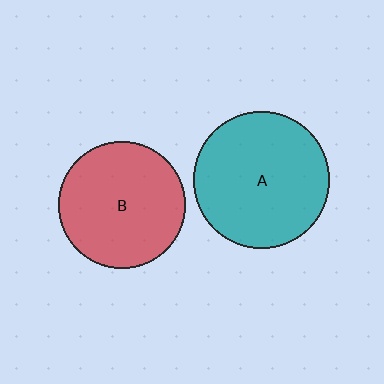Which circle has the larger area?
Circle A (teal).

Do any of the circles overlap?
No, none of the circles overlap.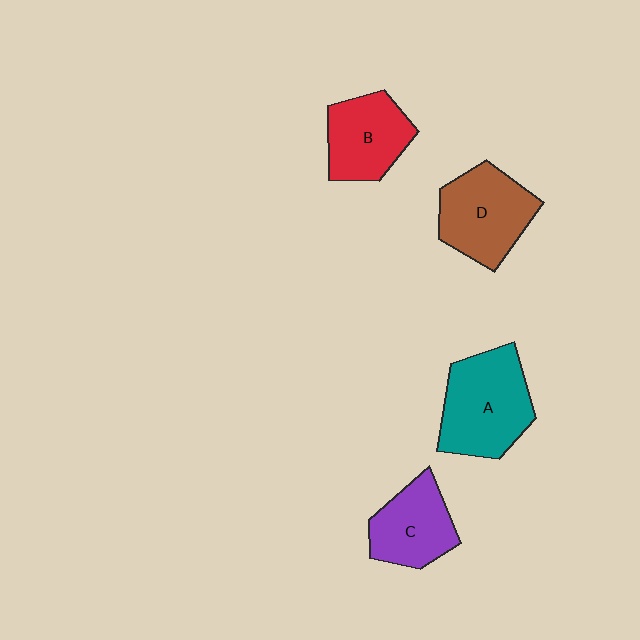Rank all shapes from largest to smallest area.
From largest to smallest: A (teal), D (brown), B (red), C (purple).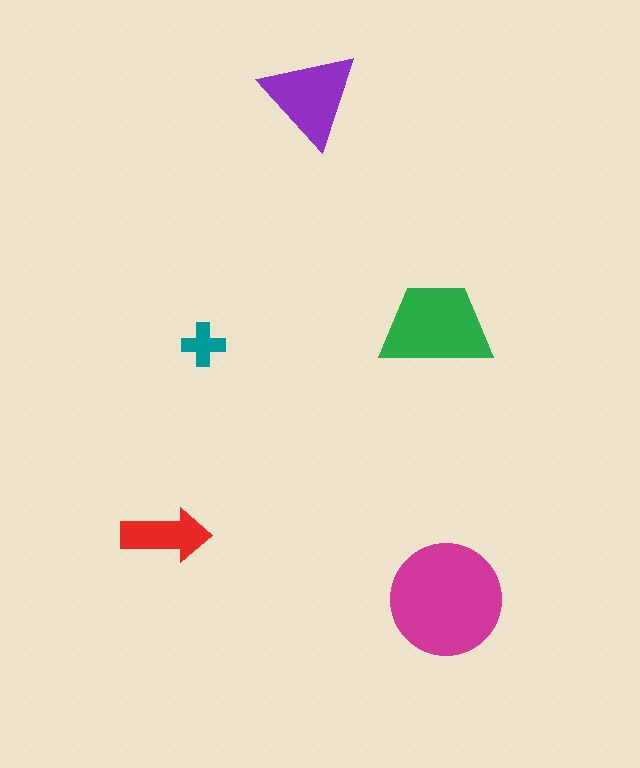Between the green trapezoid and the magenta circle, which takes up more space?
The magenta circle.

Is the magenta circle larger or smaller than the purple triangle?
Larger.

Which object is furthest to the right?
The magenta circle is rightmost.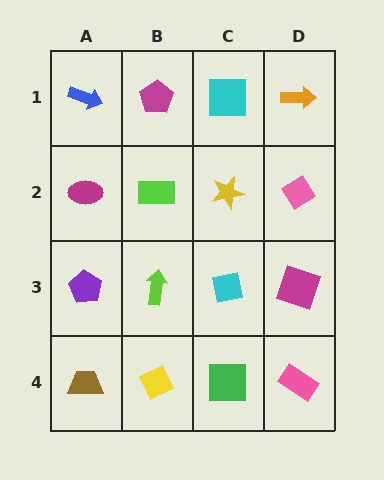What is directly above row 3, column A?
A magenta ellipse.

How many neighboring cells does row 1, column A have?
2.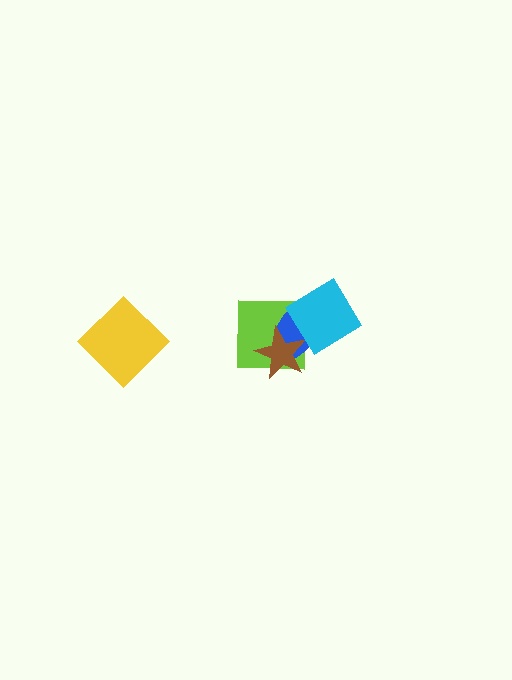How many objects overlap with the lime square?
2 objects overlap with the lime square.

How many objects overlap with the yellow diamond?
0 objects overlap with the yellow diamond.